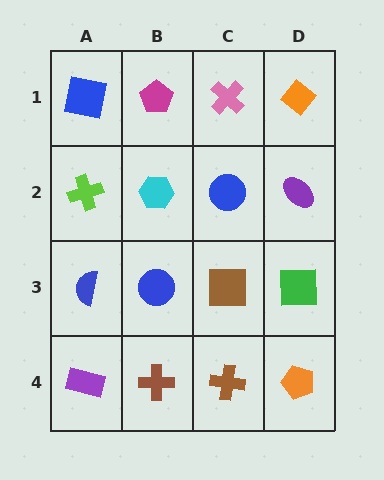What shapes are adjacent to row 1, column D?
A purple ellipse (row 2, column D), a pink cross (row 1, column C).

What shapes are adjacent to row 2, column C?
A pink cross (row 1, column C), a brown square (row 3, column C), a cyan hexagon (row 2, column B), a purple ellipse (row 2, column D).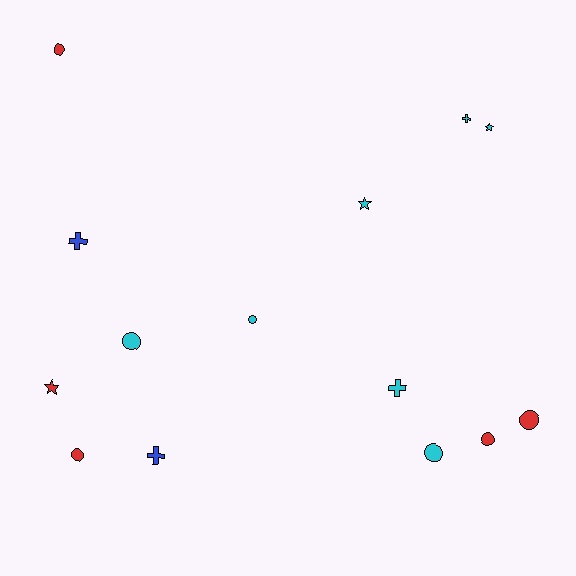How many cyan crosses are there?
There are 2 cyan crosses.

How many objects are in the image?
There are 14 objects.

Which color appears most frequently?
Cyan, with 7 objects.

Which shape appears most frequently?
Circle, with 7 objects.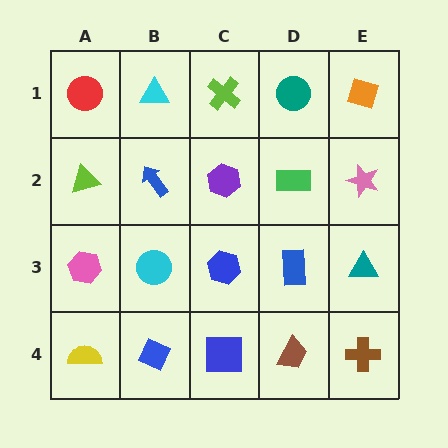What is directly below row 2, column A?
A pink hexagon.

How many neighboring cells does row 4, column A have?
2.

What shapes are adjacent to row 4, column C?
A blue hexagon (row 3, column C), a blue diamond (row 4, column B), a brown trapezoid (row 4, column D).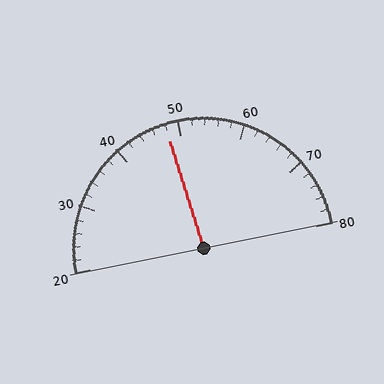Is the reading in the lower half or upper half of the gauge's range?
The reading is in the lower half of the range (20 to 80).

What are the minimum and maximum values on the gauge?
The gauge ranges from 20 to 80.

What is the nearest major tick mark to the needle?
The nearest major tick mark is 50.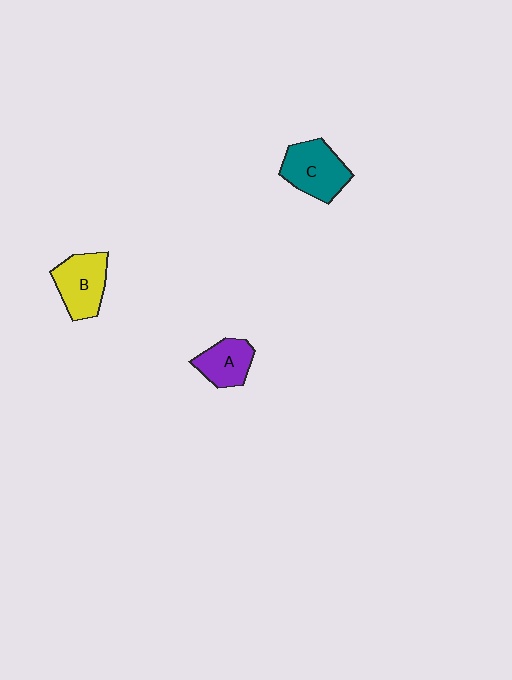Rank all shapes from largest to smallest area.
From largest to smallest: C (teal), B (yellow), A (purple).